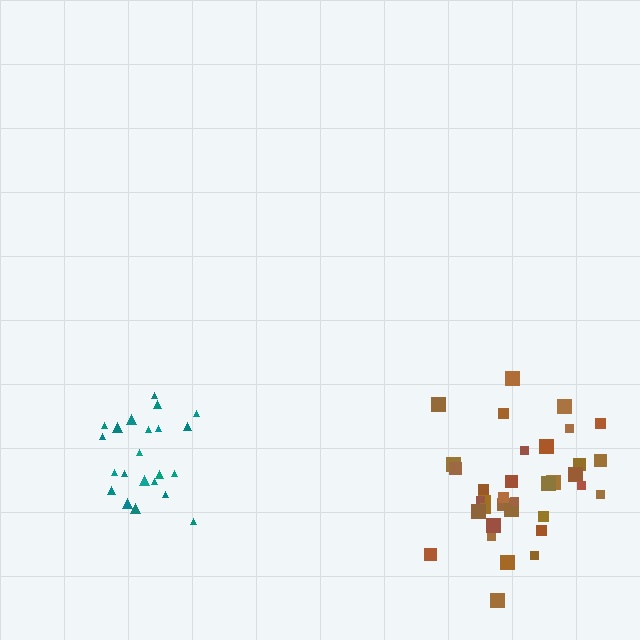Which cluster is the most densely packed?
Teal.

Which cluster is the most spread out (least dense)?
Brown.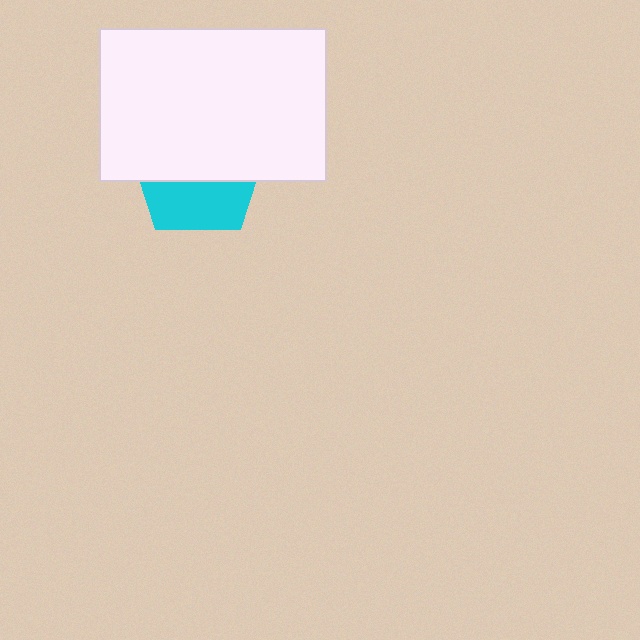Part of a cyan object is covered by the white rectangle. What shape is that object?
It is a pentagon.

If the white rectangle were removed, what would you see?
You would see the complete cyan pentagon.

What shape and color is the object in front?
The object in front is a white rectangle.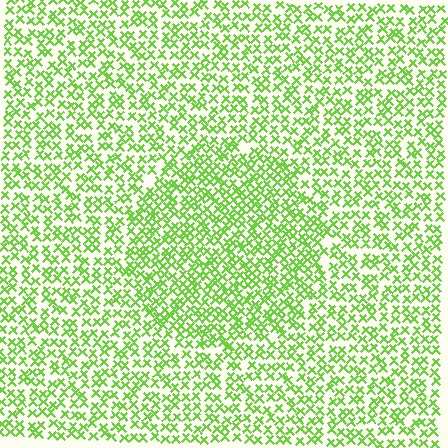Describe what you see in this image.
The image contains small lime elements arranged at two different densities. A circle-shaped region is visible where the elements are more densely packed than the surrounding area.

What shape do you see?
I see a circle.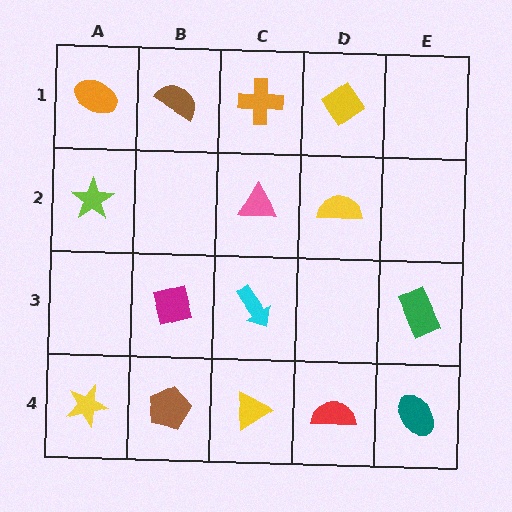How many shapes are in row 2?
3 shapes.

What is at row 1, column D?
A yellow diamond.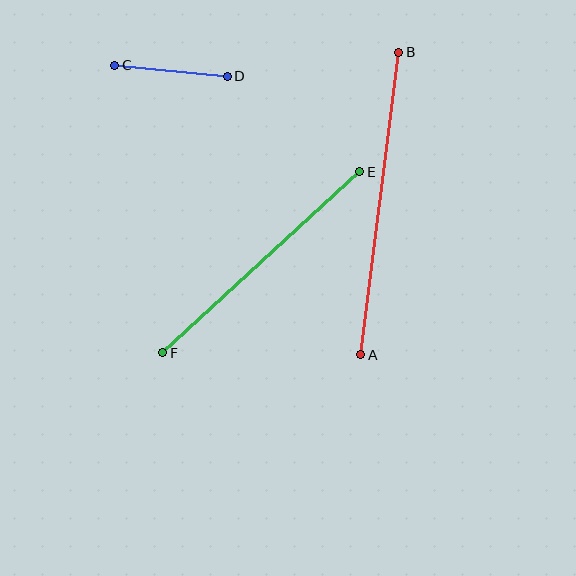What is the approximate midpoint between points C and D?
The midpoint is at approximately (171, 71) pixels.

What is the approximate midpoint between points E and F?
The midpoint is at approximately (261, 262) pixels.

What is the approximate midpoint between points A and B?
The midpoint is at approximately (380, 204) pixels.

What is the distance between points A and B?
The distance is approximately 305 pixels.